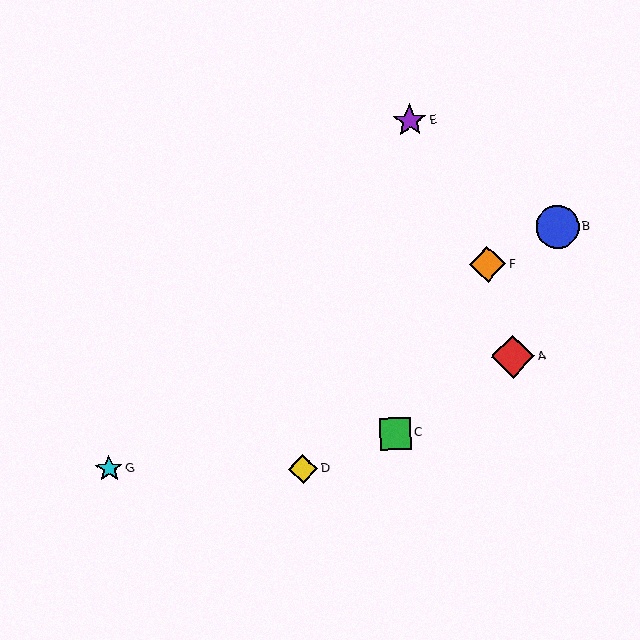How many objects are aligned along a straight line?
3 objects (B, F, G) are aligned along a straight line.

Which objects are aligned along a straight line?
Objects B, F, G are aligned along a straight line.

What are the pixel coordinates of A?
Object A is at (513, 357).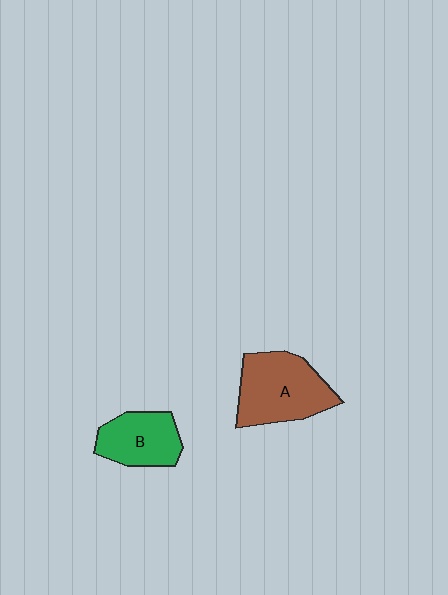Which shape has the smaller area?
Shape B (green).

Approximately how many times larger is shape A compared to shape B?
Approximately 1.4 times.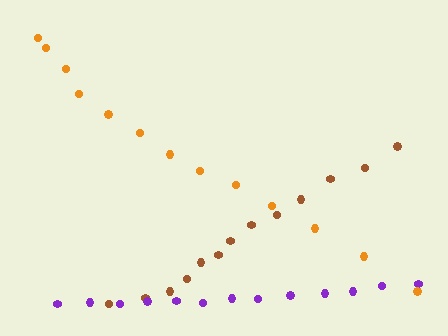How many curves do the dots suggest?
There are 3 distinct paths.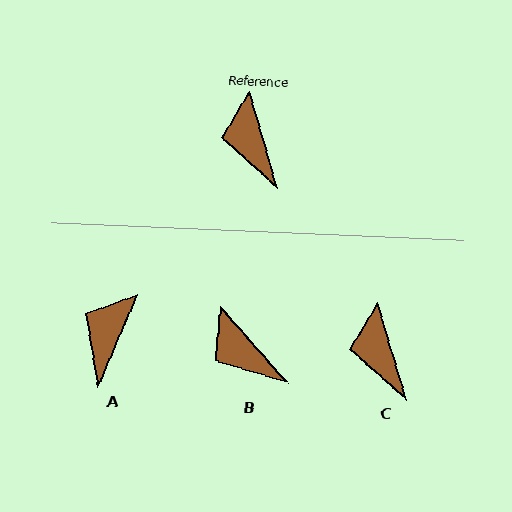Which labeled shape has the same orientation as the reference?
C.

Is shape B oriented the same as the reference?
No, it is off by about 25 degrees.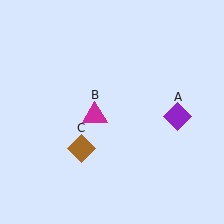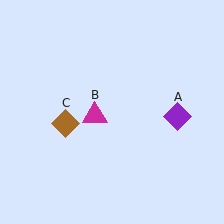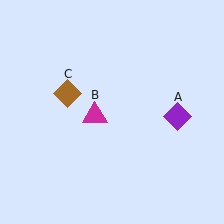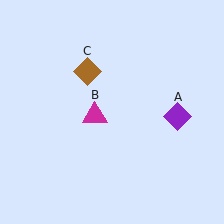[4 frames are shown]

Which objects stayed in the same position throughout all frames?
Purple diamond (object A) and magenta triangle (object B) remained stationary.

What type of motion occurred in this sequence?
The brown diamond (object C) rotated clockwise around the center of the scene.